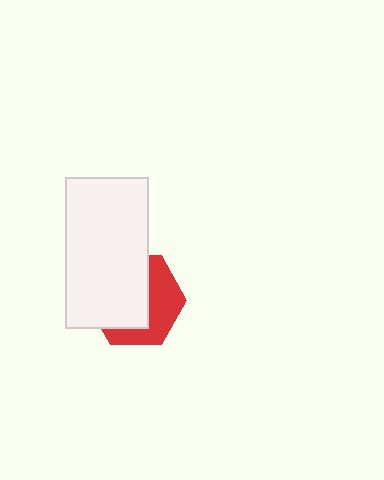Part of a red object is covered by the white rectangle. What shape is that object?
It is a hexagon.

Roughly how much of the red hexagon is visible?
A small part of it is visible (roughly 42%).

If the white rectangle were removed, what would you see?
You would see the complete red hexagon.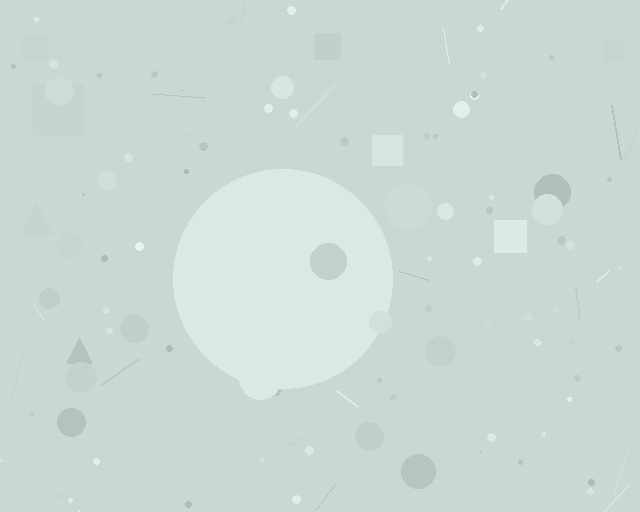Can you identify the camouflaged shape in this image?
The camouflaged shape is a circle.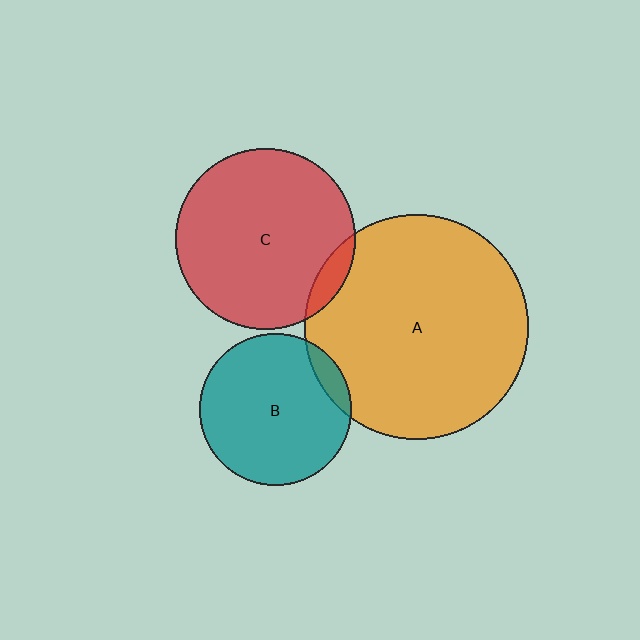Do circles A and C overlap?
Yes.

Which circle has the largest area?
Circle A (orange).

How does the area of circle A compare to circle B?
Approximately 2.2 times.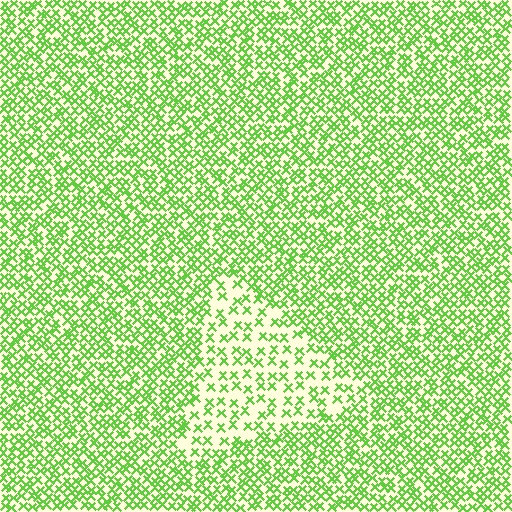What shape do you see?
I see a triangle.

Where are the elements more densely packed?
The elements are more densely packed outside the triangle boundary.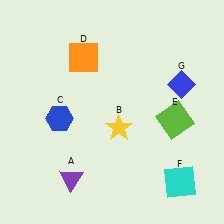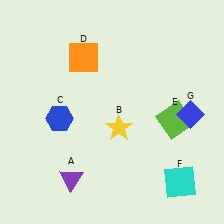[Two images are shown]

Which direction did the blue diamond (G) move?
The blue diamond (G) moved down.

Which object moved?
The blue diamond (G) moved down.